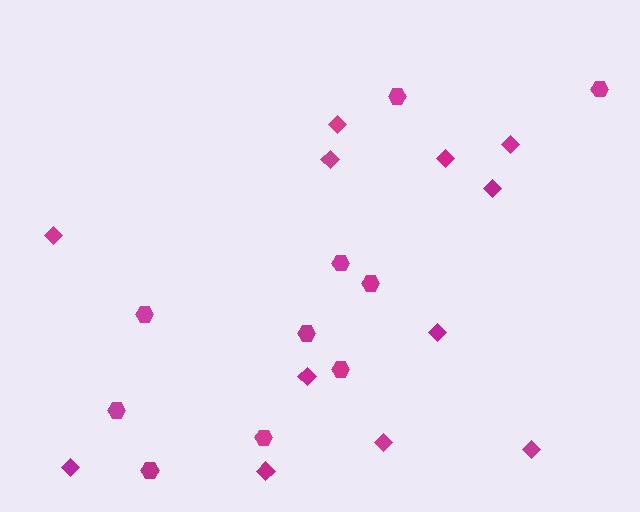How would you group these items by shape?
There are 2 groups: one group of hexagons (10) and one group of diamonds (12).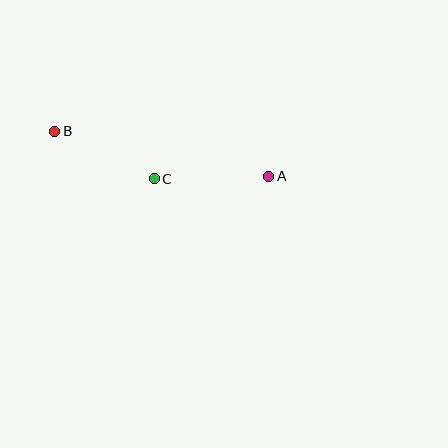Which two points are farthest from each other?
Points A and B are farthest from each other.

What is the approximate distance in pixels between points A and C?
The distance between A and C is approximately 115 pixels.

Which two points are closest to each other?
Points B and C are closest to each other.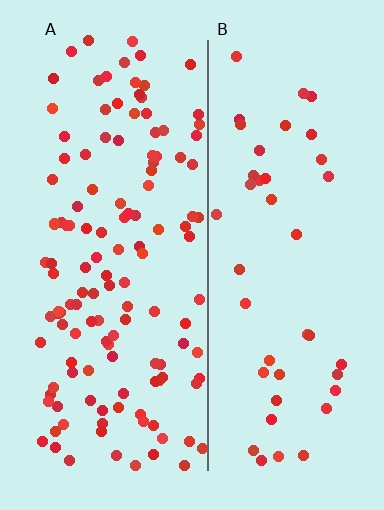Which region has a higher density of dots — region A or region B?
A (the left).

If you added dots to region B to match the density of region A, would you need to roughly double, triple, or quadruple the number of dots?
Approximately triple.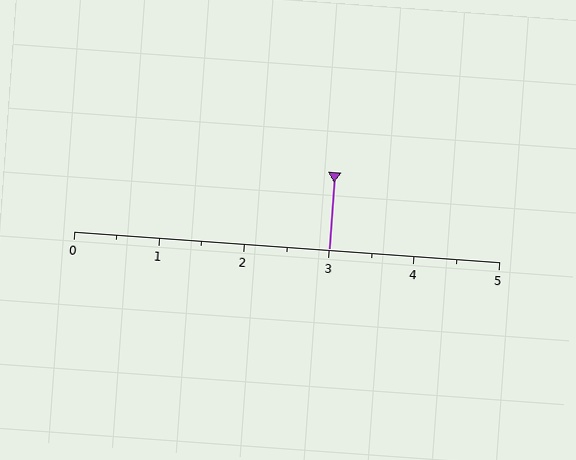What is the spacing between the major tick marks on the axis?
The major ticks are spaced 1 apart.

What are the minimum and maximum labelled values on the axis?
The axis runs from 0 to 5.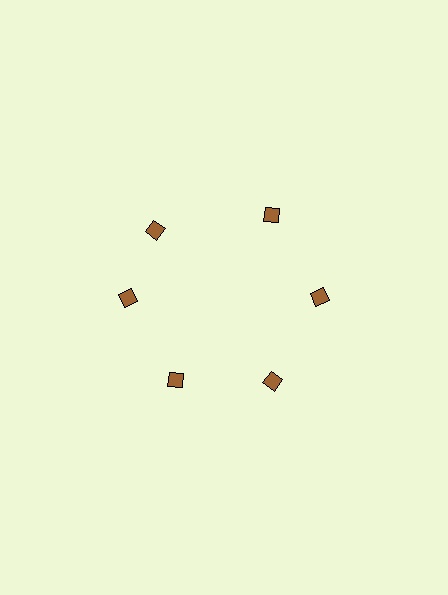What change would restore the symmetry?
The symmetry would be restored by rotating it back into even spacing with its neighbors so that all 6 diamonds sit at equal angles and equal distance from the center.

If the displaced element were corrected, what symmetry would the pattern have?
It would have 6-fold rotational symmetry — the pattern would map onto itself every 60 degrees.